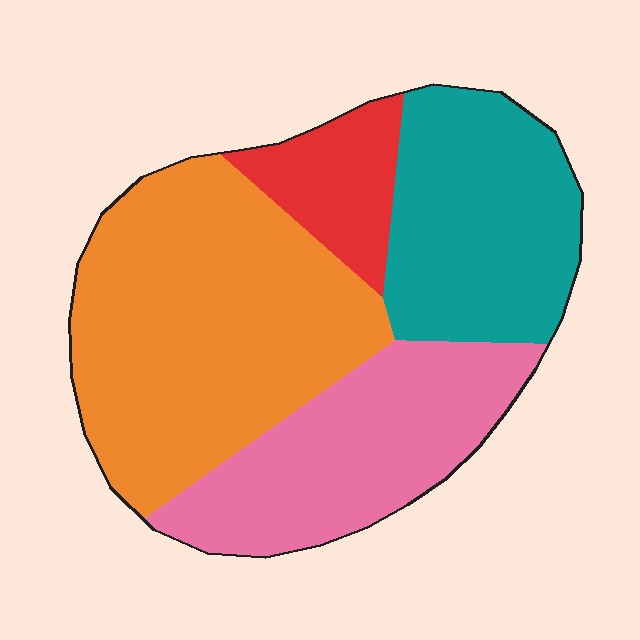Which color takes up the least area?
Red, at roughly 10%.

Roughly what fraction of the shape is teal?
Teal takes up about one quarter (1/4) of the shape.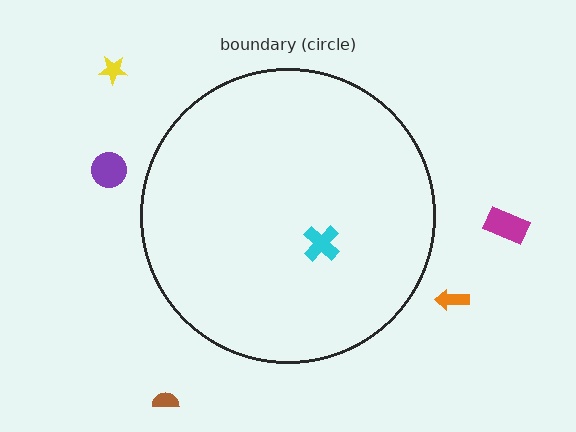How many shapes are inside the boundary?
1 inside, 5 outside.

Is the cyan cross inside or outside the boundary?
Inside.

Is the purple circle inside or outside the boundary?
Outside.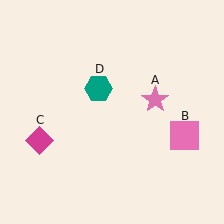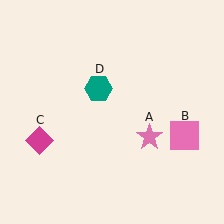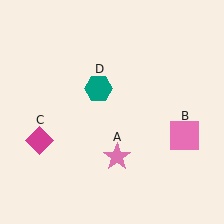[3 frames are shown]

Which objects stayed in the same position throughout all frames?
Pink square (object B) and magenta diamond (object C) and teal hexagon (object D) remained stationary.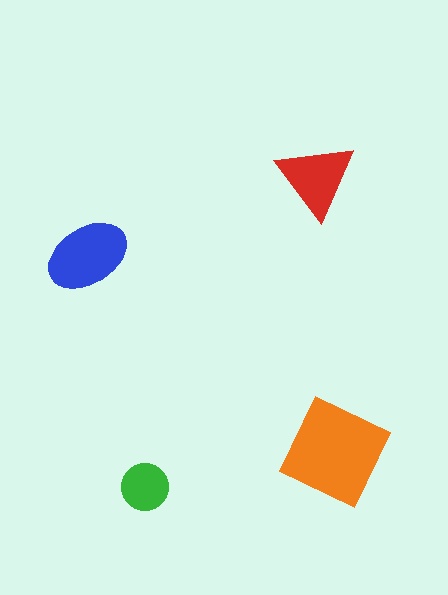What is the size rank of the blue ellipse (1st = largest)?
2nd.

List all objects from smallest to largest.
The green circle, the red triangle, the blue ellipse, the orange diamond.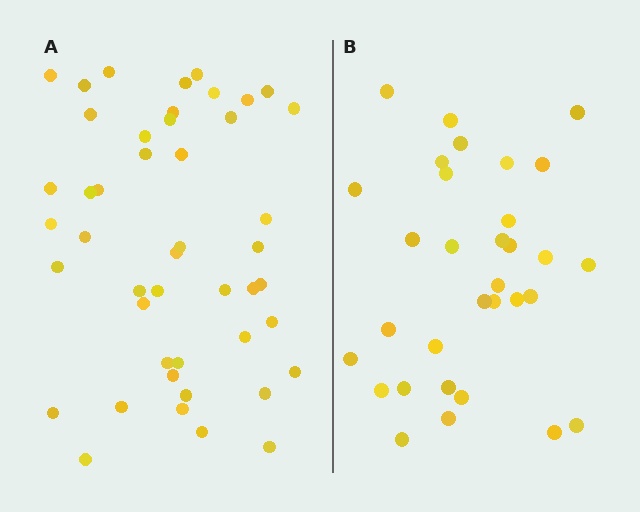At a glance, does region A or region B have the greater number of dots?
Region A (the left region) has more dots.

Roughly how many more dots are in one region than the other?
Region A has approximately 15 more dots than region B.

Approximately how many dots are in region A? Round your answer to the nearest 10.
About 50 dots. (The exact count is 46, which rounds to 50.)